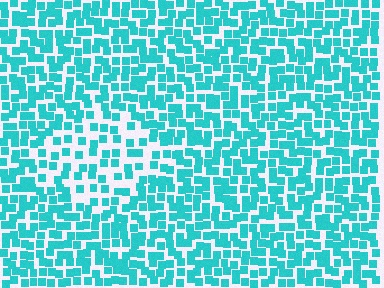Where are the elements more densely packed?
The elements are more densely packed outside the diamond boundary.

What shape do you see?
I see a diamond.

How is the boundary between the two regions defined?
The boundary is defined by a change in element density (approximately 1.8x ratio). All elements are the same color, size, and shape.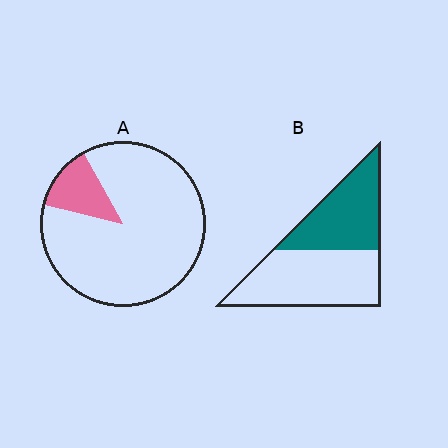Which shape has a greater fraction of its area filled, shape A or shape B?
Shape B.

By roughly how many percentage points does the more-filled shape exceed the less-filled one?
By roughly 30 percentage points (B over A).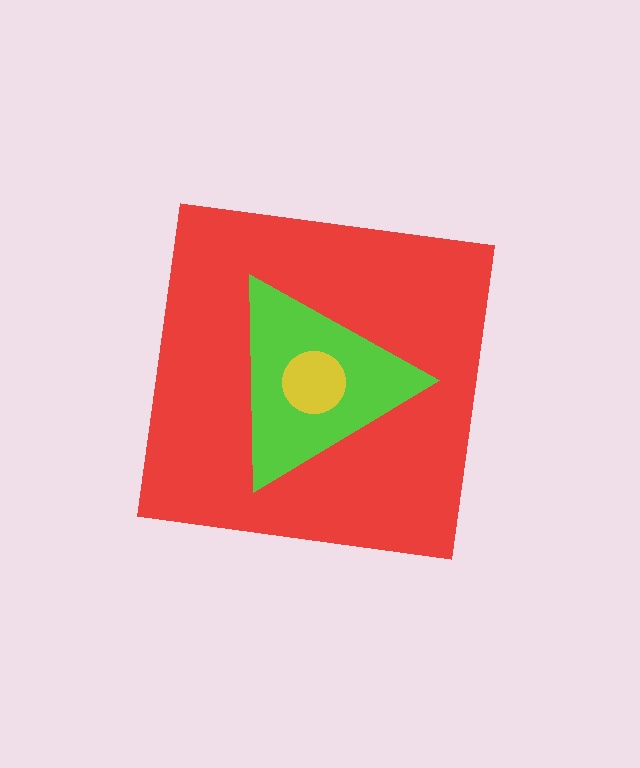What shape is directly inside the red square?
The lime triangle.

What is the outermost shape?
The red square.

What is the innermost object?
The yellow circle.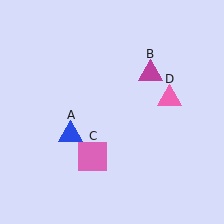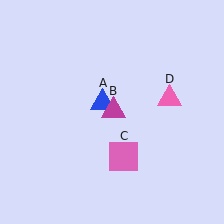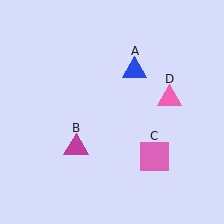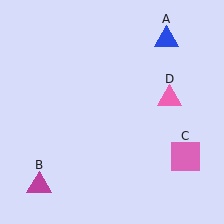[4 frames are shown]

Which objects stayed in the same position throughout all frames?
Pink triangle (object D) remained stationary.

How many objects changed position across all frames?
3 objects changed position: blue triangle (object A), magenta triangle (object B), pink square (object C).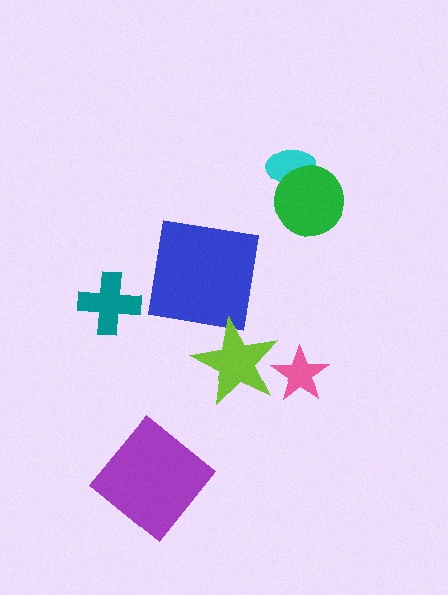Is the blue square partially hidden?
No, no other shape covers it.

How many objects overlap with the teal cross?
0 objects overlap with the teal cross.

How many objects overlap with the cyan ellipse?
1 object overlaps with the cyan ellipse.